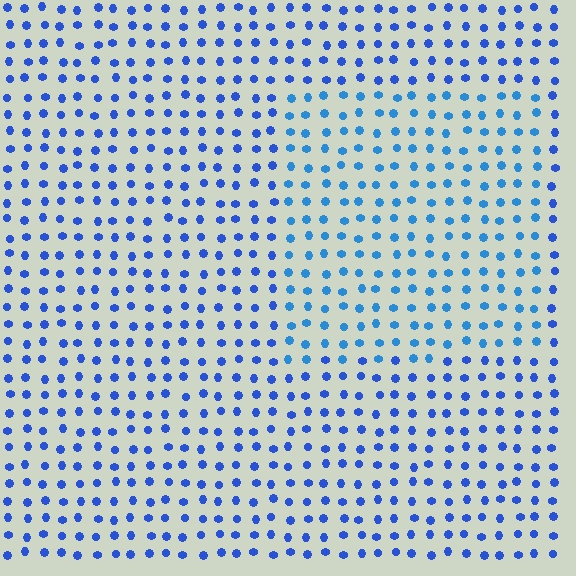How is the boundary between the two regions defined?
The boundary is defined purely by a slight shift in hue (about 20 degrees). Spacing, size, and orientation are identical on both sides.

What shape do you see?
I see a rectangle.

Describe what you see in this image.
The image is filled with small blue elements in a uniform arrangement. A rectangle-shaped region is visible where the elements are tinted to a slightly different hue, forming a subtle color boundary.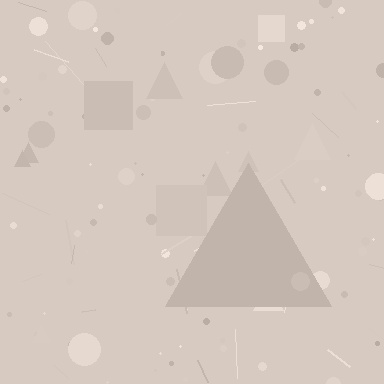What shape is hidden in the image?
A triangle is hidden in the image.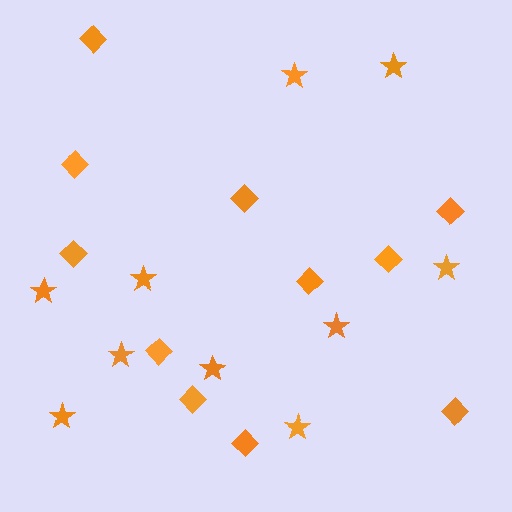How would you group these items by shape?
There are 2 groups: one group of diamonds (11) and one group of stars (10).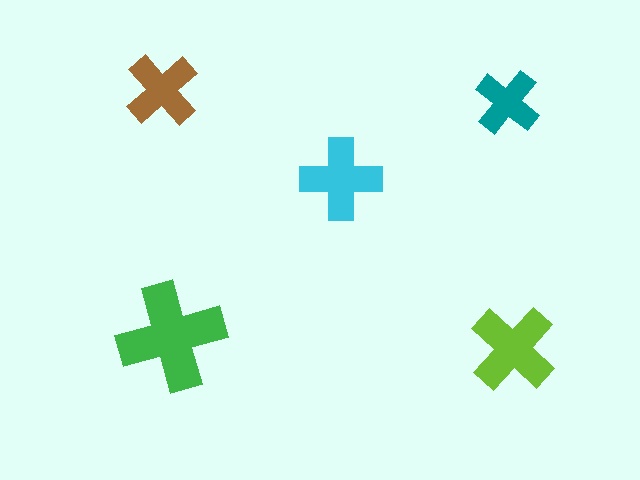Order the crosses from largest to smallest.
the green one, the lime one, the cyan one, the brown one, the teal one.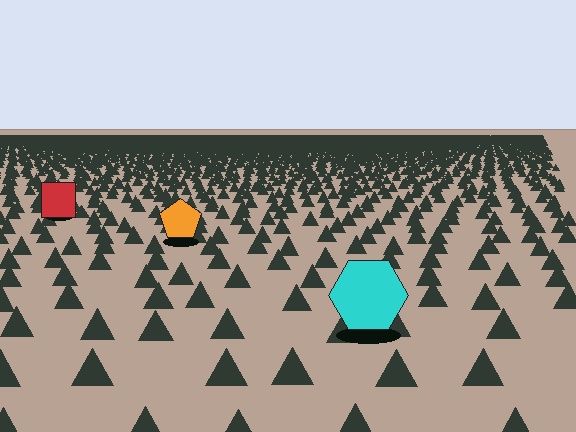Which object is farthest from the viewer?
The red square is farthest from the viewer. It appears smaller and the ground texture around it is denser.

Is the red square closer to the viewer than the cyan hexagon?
No. The cyan hexagon is closer — you can tell from the texture gradient: the ground texture is coarser near it.